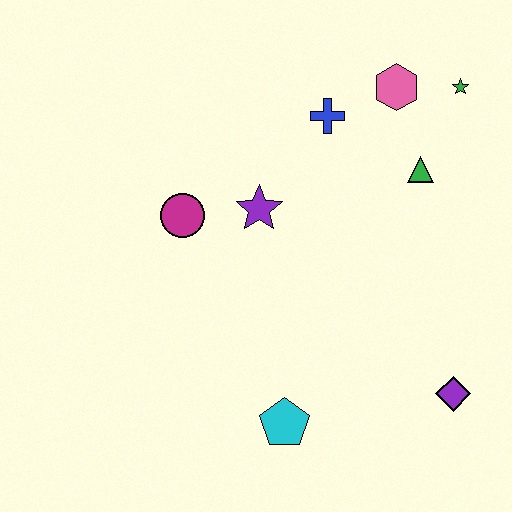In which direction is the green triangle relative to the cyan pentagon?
The green triangle is above the cyan pentagon.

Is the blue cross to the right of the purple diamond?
No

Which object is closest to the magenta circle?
The purple star is closest to the magenta circle.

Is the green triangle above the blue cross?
No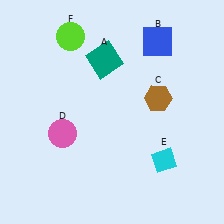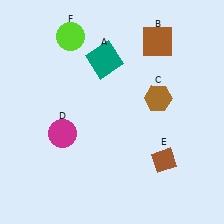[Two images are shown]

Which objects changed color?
B changed from blue to brown. D changed from pink to magenta. E changed from cyan to brown.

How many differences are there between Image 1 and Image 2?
There are 3 differences between the two images.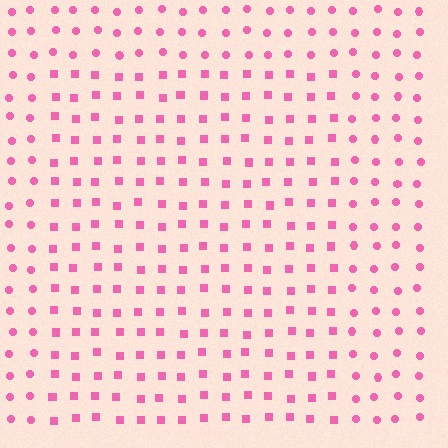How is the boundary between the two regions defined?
The boundary is defined by a change in element shape: squares inside vs. circles outside. All elements share the same color and spacing.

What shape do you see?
I see a rectangle.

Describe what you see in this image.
The image is filled with small pink elements arranged in a uniform grid. A rectangle-shaped region contains squares, while the surrounding area contains circles. The boundary is defined purely by the change in element shape.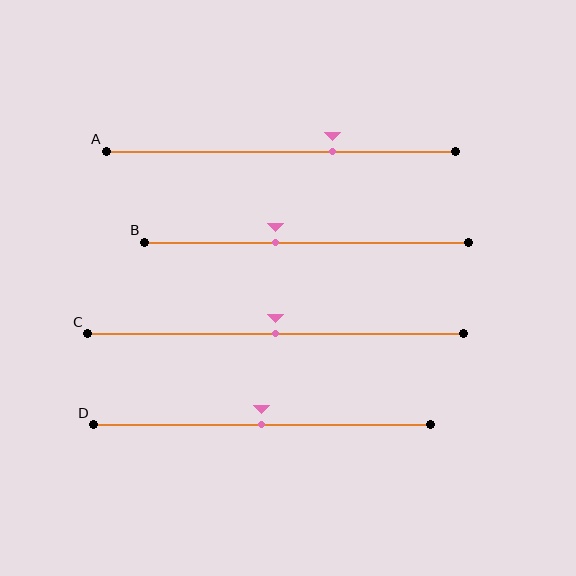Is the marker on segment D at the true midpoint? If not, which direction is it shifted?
Yes, the marker on segment D is at the true midpoint.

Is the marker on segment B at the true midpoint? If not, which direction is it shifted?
No, the marker on segment B is shifted to the left by about 10% of the segment length.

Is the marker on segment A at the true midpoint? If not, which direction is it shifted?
No, the marker on segment A is shifted to the right by about 15% of the segment length.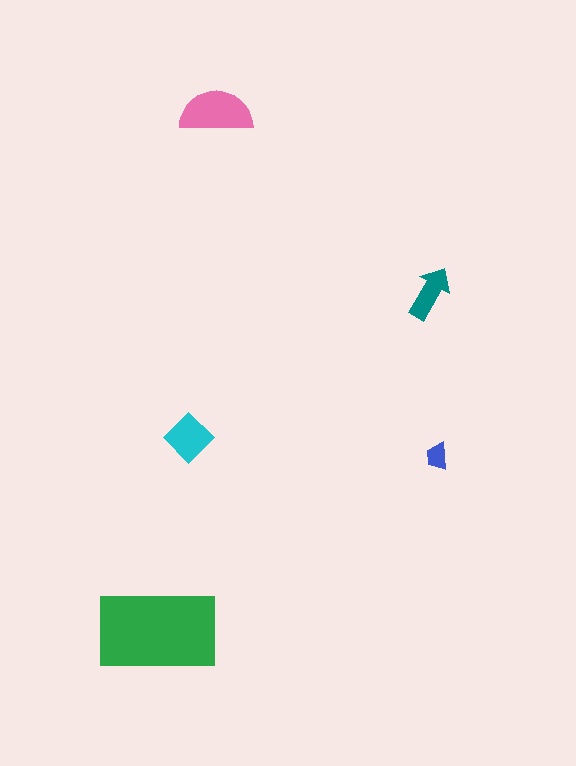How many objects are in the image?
There are 5 objects in the image.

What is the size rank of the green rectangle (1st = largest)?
1st.